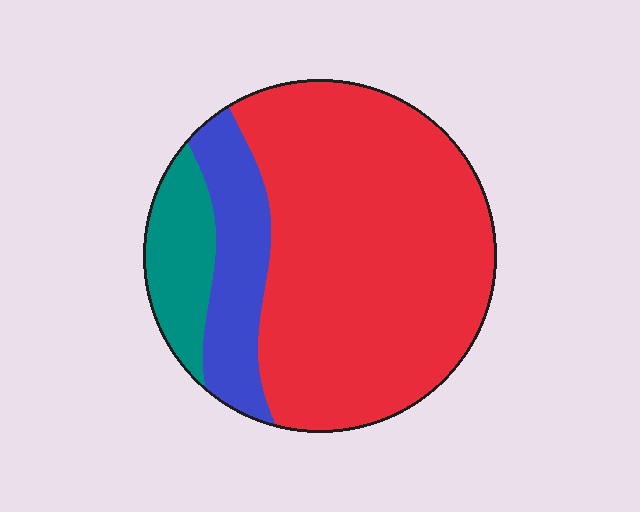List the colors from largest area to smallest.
From largest to smallest: red, blue, teal.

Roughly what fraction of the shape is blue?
Blue takes up less than a quarter of the shape.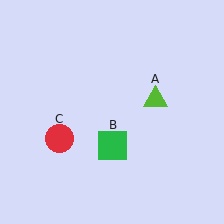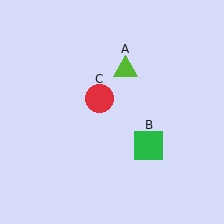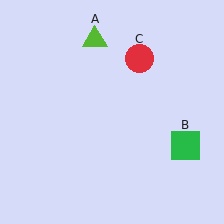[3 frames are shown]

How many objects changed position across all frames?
3 objects changed position: lime triangle (object A), green square (object B), red circle (object C).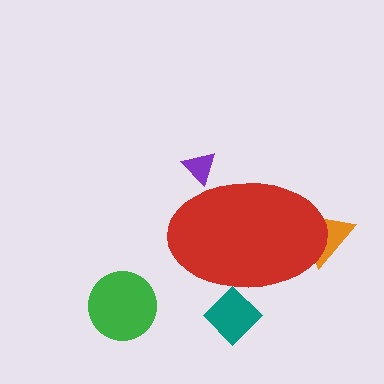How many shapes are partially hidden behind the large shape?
3 shapes are partially hidden.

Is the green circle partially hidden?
No, the green circle is fully visible.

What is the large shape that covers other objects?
A red ellipse.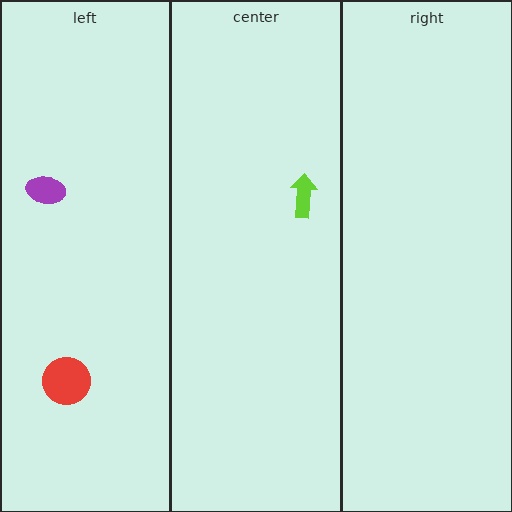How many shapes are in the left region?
2.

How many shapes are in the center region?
1.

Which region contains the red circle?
The left region.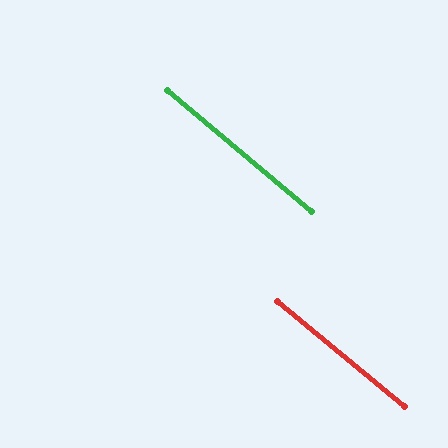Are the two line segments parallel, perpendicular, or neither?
Parallel — their directions differ by only 0.1°.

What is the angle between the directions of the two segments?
Approximately 0 degrees.